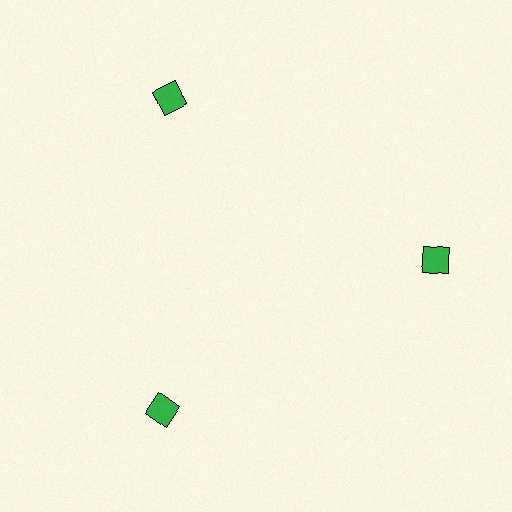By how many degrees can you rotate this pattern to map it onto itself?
The pattern maps onto itself every 120 degrees of rotation.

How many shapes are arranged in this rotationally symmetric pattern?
There are 3 shapes, arranged in 3 groups of 1.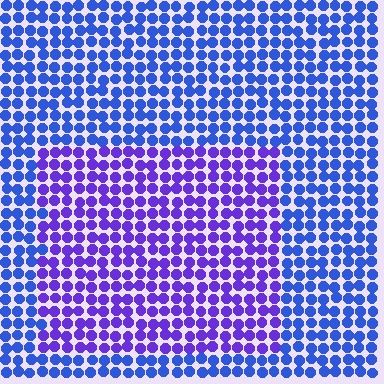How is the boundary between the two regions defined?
The boundary is defined purely by a slight shift in hue (about 35 degrees). Spacing, size, and orientation are identical on both sides.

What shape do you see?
I see a rectangle.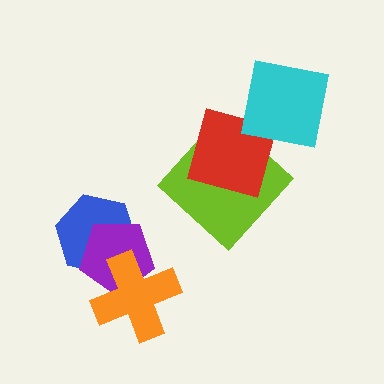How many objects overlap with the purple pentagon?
2 objects overlap with the purple pentagon.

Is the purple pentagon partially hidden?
Yes, it is partially covered by another shape.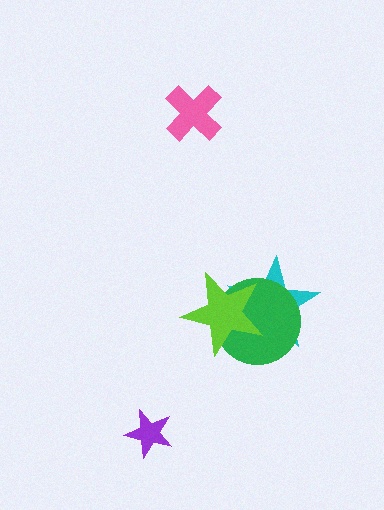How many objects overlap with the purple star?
0 objects overlap with the purple star.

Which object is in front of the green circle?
The lime star is in front of the green circle.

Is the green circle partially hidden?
Yes, it is partially covered by another shape.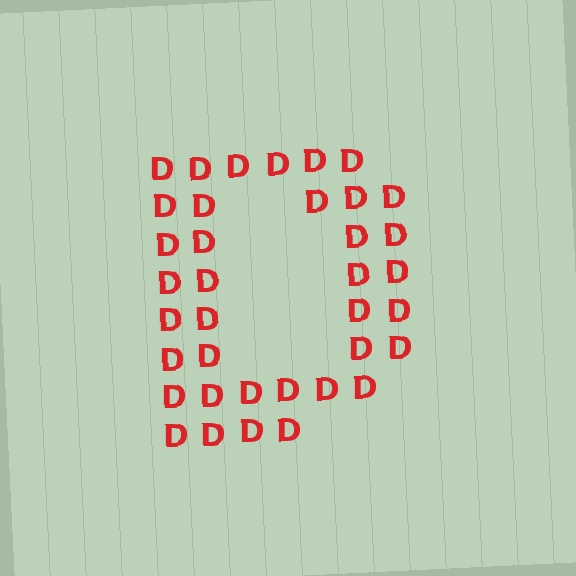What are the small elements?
The small elements are letter D's.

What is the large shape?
The large shape is the letter D.